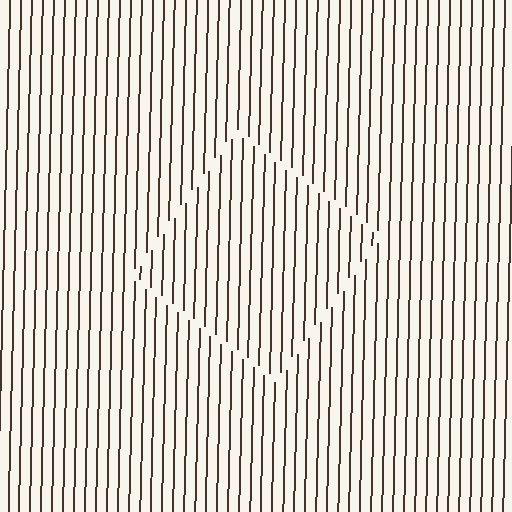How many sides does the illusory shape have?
4 sides — the line-ends trace a square.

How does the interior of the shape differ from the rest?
The interior of the shape contains the same grating, shifted by half a period — the contour is defined by the phase discontinuity where line-ends from the inner and outer gratings abut.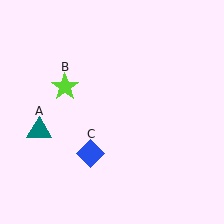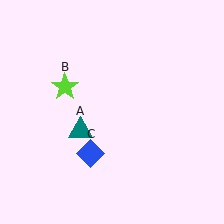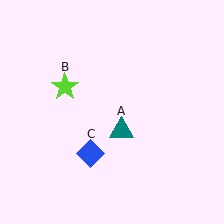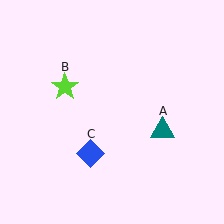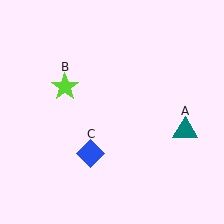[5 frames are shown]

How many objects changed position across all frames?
1 object changed position: teal triangle (object A).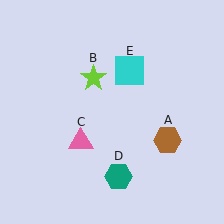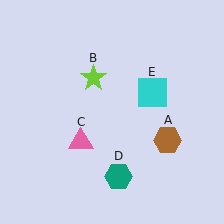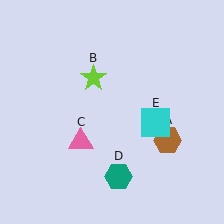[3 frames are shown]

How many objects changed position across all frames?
1 object changed position: cyan square (object E).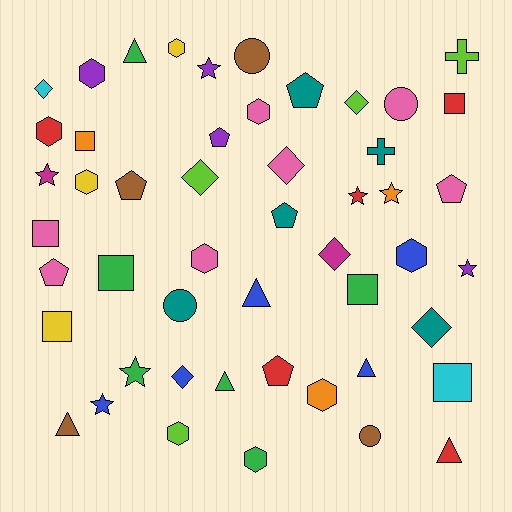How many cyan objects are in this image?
There are 2 cyan objects.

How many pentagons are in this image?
There are 7 pentagons.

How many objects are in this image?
There are 50 objects.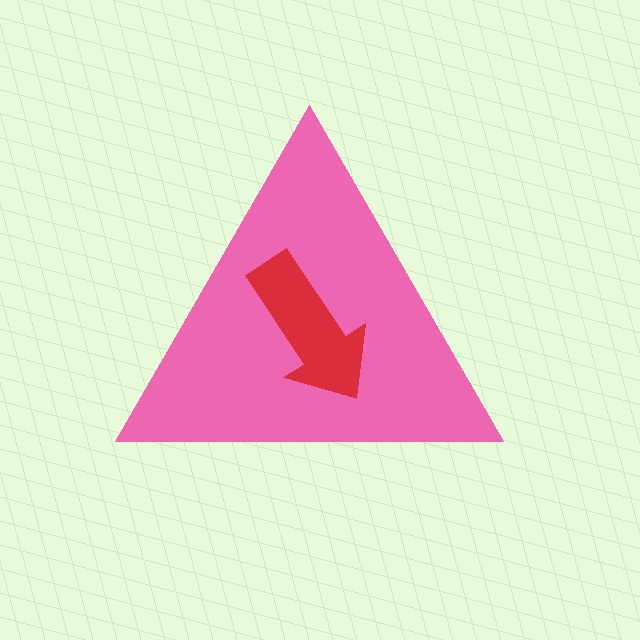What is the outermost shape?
The pink triangle.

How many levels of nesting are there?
2.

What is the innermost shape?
The red arrow.